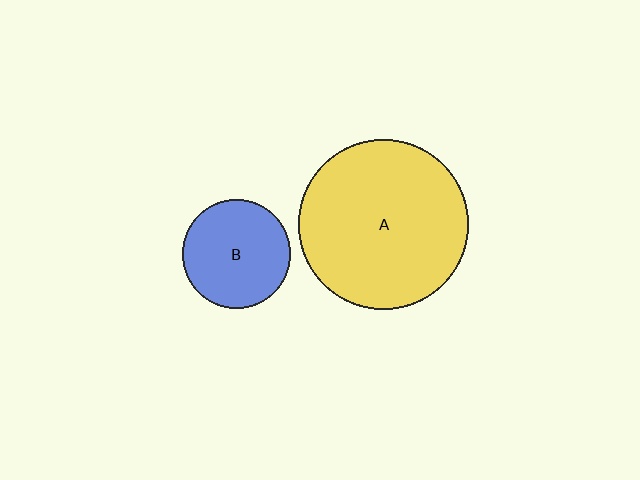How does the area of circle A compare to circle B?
Approximately 2.4 times.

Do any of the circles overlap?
No, none of the circles overlap.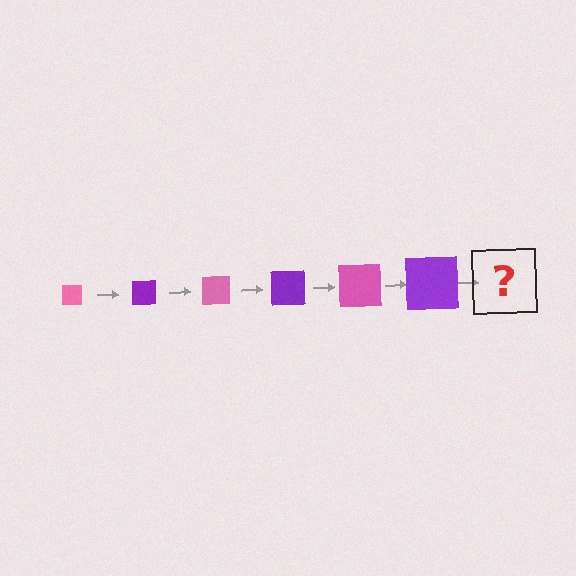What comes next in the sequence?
The next element should be a pink square, larger than the previous one.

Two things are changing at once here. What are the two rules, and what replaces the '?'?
The two rules are that the square grows larger each step and the color cycles through pink and purple. The '?' should be a pink square, larger than the previous one.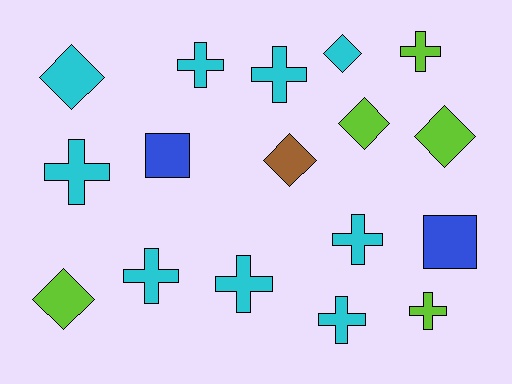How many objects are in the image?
There are 17 objects.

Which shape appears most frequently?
Cross, with 9 objects.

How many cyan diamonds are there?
There are 2 cyan diamonds.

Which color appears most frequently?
Cyan, with 9 objects.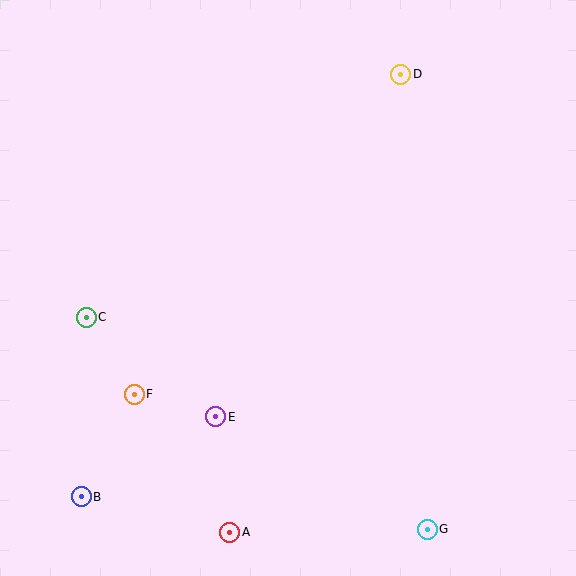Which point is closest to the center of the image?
Point E at (216, 417) is closest to the center.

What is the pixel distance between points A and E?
The distance between A and E is 116 pixels.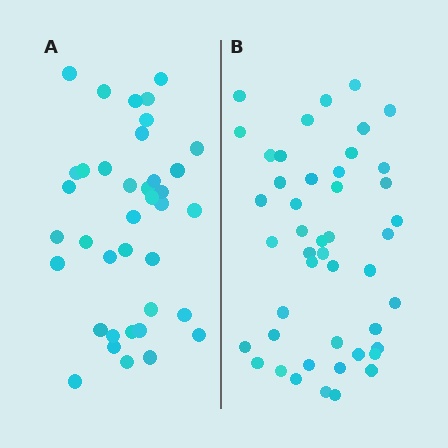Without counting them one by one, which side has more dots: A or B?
Region B (the right region) has more dots.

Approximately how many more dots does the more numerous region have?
Region B has roughly 8 or so more dots than region A.